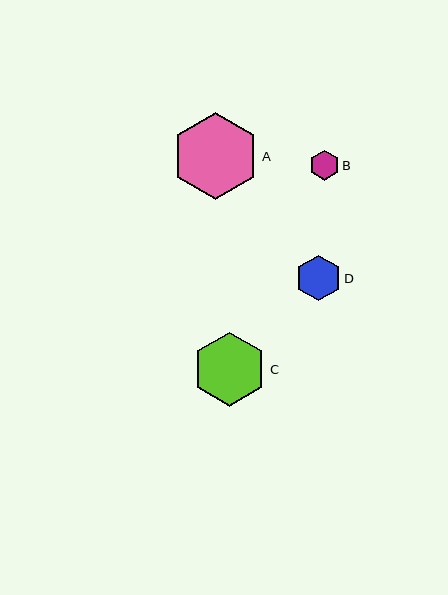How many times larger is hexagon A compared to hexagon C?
Hexagon A is approximately 1.2 times the size of hexagon C.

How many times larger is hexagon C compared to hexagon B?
Hexagon C is approximately 2.5 times the size of hexagon B.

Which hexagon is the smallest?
Hexagon B is the smallest with a size of approximately 30 pixels.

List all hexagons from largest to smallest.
From largest to smallest: A, C, D, B.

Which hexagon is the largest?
Hexagon A is the largest with a size of approximately 87 pixels.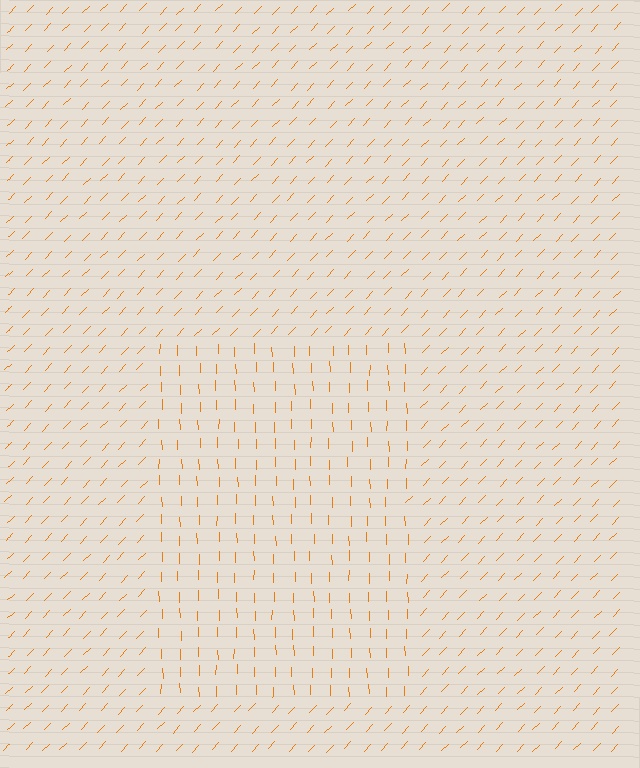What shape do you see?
I see a rectangle.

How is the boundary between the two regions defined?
The boundary is defined purely by a change in line orientation (approximately 45 degrees difference). All lines are the same color and thickness.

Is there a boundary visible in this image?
Yes, there is a texture boundary formed by a change in line orientation.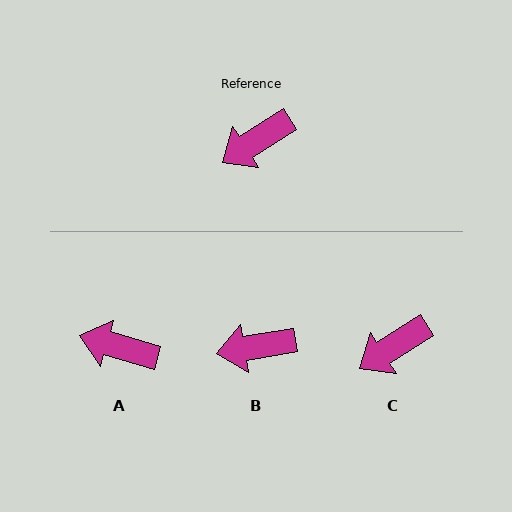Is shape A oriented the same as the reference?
No, it is off by about 48 degrees.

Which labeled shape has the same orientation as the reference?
C.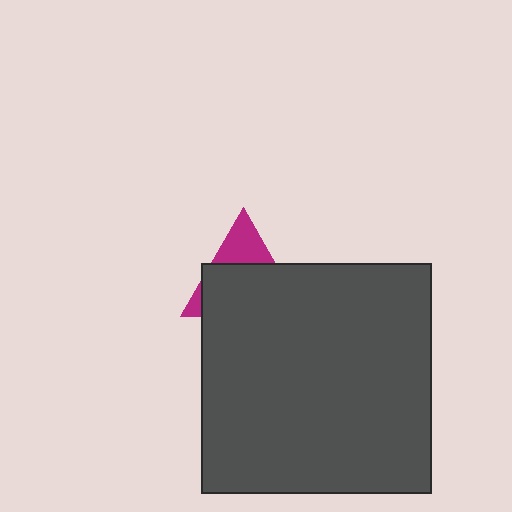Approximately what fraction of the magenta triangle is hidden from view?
Roughly 68% of the magenta triangle is hidden behind the dark gray square.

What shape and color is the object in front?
The object in front is a dark gray square.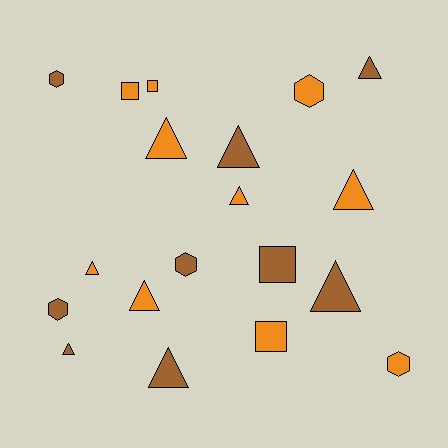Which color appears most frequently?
Orange, with 10 objects.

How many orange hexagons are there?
There are 2 orange hexagons.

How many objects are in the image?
There are 19 objects.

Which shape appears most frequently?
Triangle, with 10 objects.